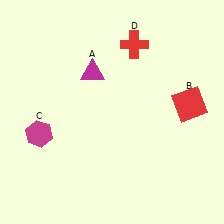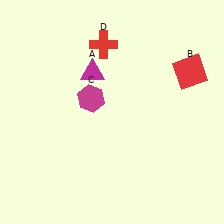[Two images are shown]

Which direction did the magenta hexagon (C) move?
The magenta hexagon (C) moved right.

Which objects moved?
The objects that moved are: the red square (B), the magenta hexagon (C), the red cross (D).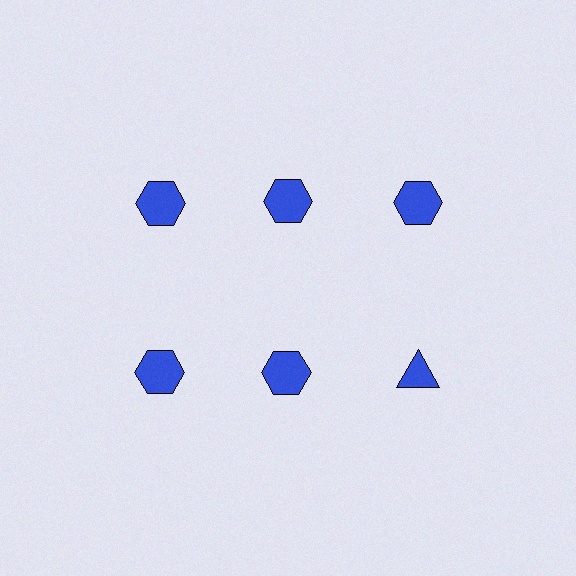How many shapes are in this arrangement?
There are 6 shapes arranged in a grid pattern.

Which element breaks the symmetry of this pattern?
The blue triangle in the second row, center column breaks the symmetry. All other shapes are blue hexagons.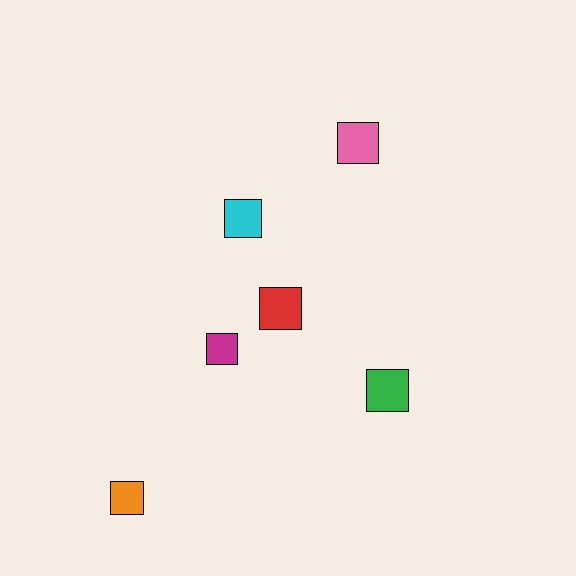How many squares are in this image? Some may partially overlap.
There are 6 squares.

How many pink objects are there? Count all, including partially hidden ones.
There is 1 pink object.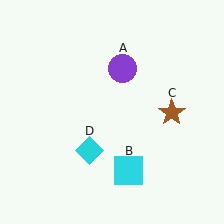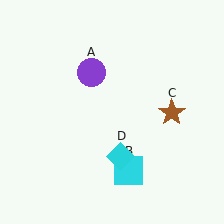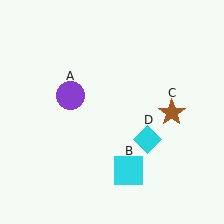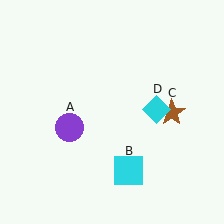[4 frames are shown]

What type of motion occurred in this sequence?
The purple circle (object A), cyan diamond (object D) rotated counterclockwise around the center of the scene.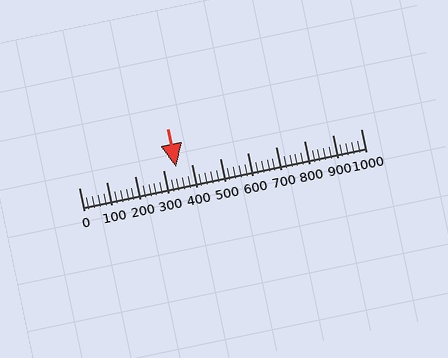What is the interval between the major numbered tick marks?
The major tick marks are spaced 100 units apart.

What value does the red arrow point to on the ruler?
The red arrow points to approximately 347.